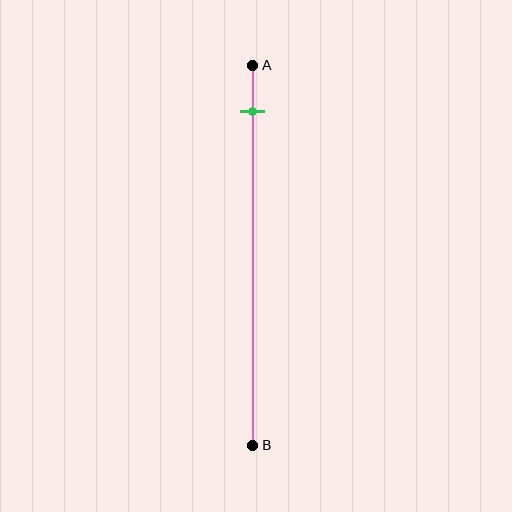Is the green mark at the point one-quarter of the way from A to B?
No, the mark is at about 10% from A, not at the 25% one-quarter point.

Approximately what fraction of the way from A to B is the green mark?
The green mark is approximately 10% of the way from A to B.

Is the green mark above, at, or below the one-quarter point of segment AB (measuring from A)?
The green mark is above the one-quarter point of segment AB.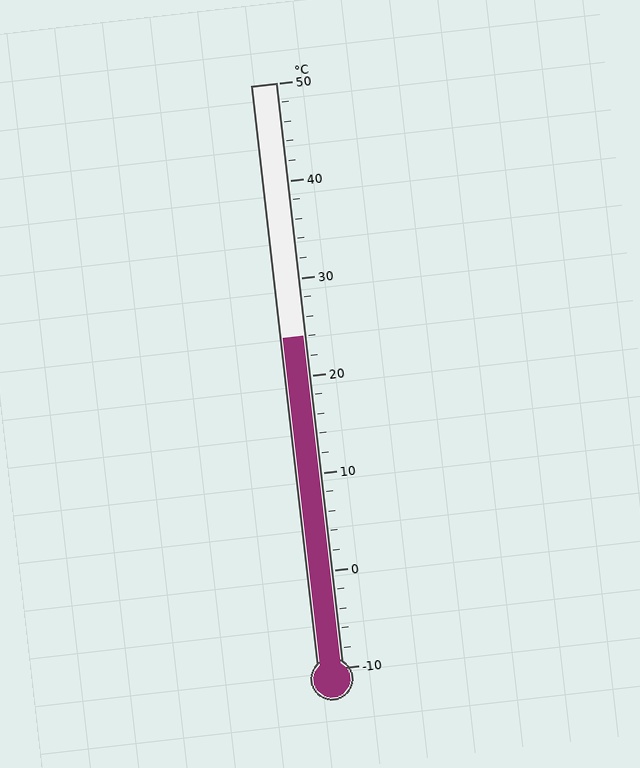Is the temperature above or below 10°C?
The temperature is above 10°C.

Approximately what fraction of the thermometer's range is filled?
The thermometer is filled to approximately 55% of its range.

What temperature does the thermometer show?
The thermometer shows approximately 24°C.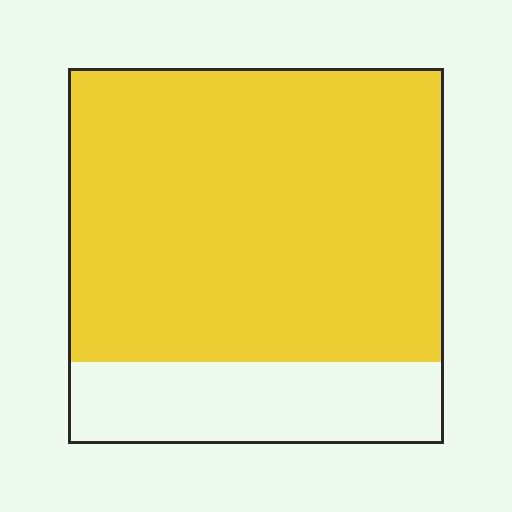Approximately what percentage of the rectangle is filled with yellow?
Approximately 80%.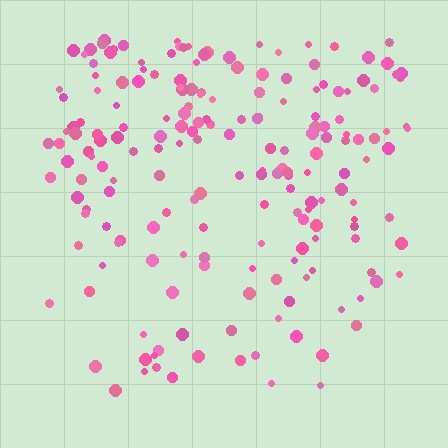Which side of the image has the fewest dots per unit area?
The bottom.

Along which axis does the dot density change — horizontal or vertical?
Vertical.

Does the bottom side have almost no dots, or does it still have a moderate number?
Still a moderate number, just noticeably fewer than the top.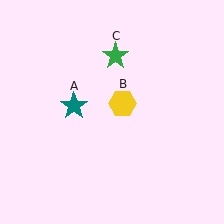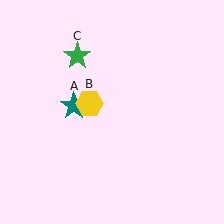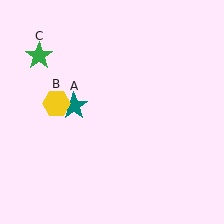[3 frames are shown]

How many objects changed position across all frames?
2 objects changed position: yellow hexagon (object B), green star (object C).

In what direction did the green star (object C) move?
The green star (object C) moved left.